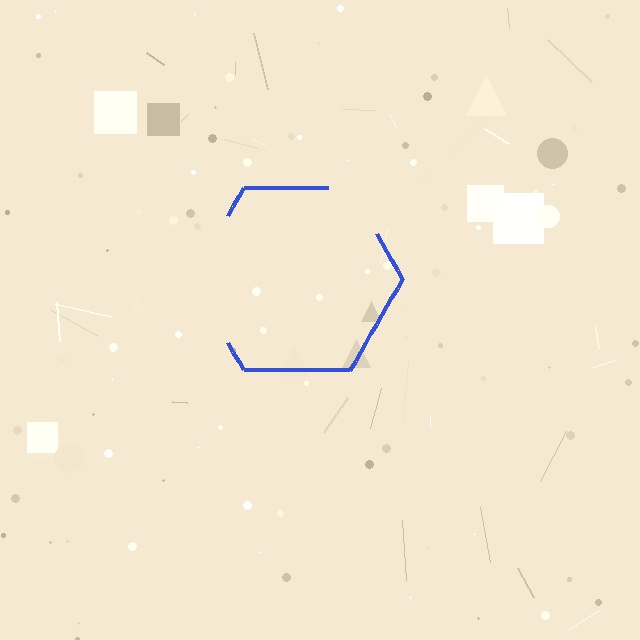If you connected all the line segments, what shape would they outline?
They would outline a hexagon.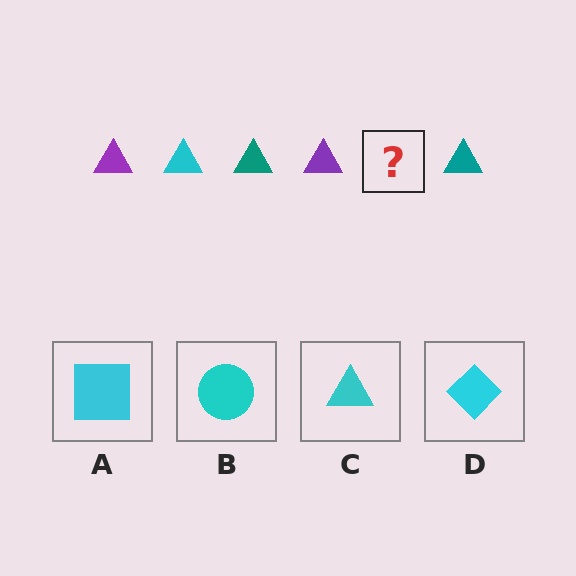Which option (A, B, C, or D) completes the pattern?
C.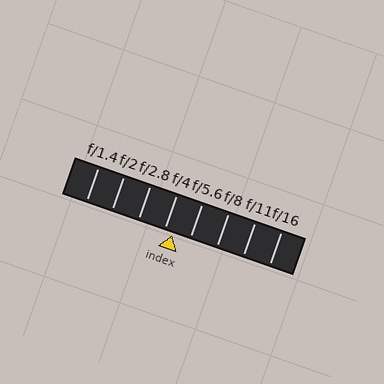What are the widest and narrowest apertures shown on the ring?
The widest aperture shown is f/1.4 and the narrowest is f/16.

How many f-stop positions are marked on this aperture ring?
There are 8 f-stop positions marked.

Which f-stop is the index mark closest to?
The index mark is closest to f/4.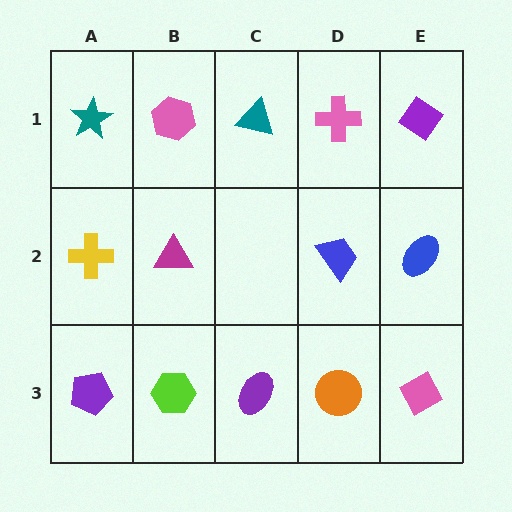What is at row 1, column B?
A pink hexagon.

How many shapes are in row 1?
5 shapes.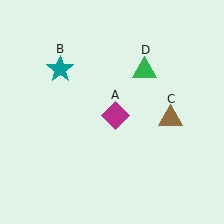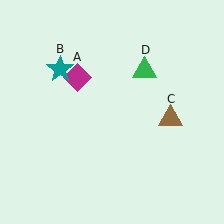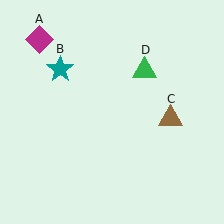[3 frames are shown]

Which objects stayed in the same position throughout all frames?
Teal star (object B) and brown triangle (object C) and green triangle (object D) remained stationary.